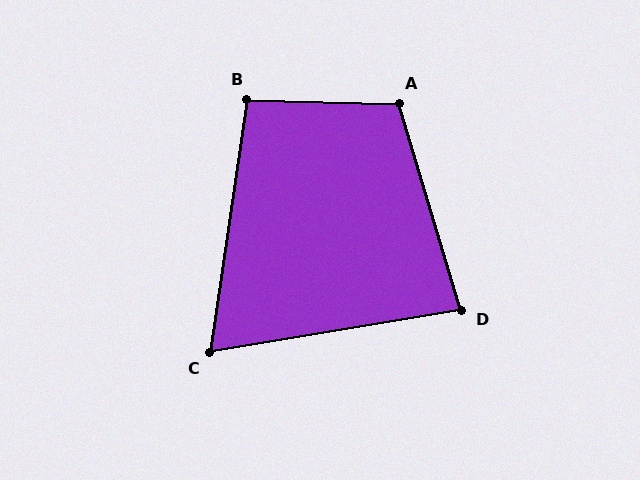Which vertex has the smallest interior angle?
C, at approximately 72 degrees.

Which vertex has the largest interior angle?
A, at approximately 108 degrees.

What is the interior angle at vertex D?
Approximately 83 degrees (acute).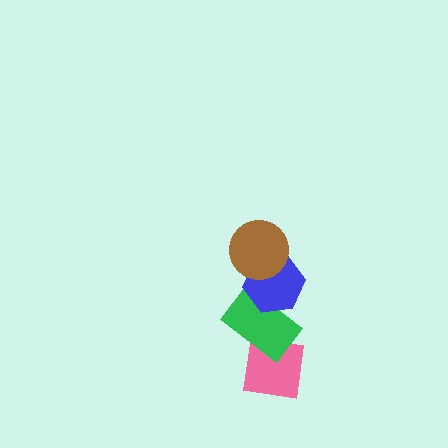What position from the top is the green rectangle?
The green rectangle is 3rd from the top.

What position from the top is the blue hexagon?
The blue hexagon is 2nd from the top.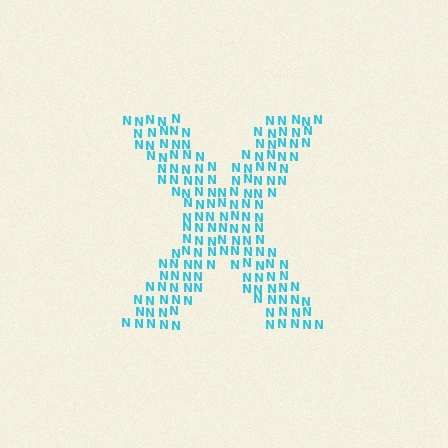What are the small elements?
The small elements are letter N's.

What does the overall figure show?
The overall figure shows the letter X.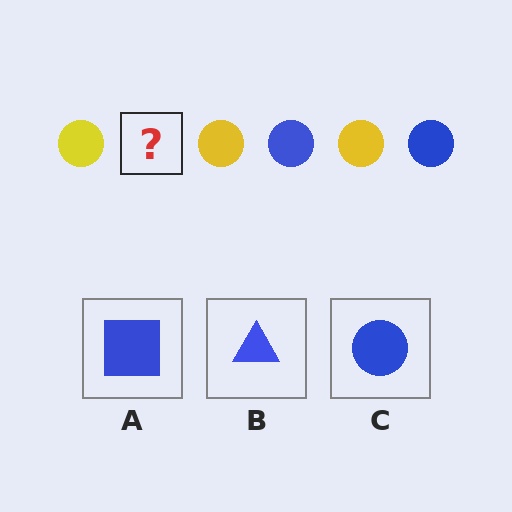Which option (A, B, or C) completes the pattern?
C.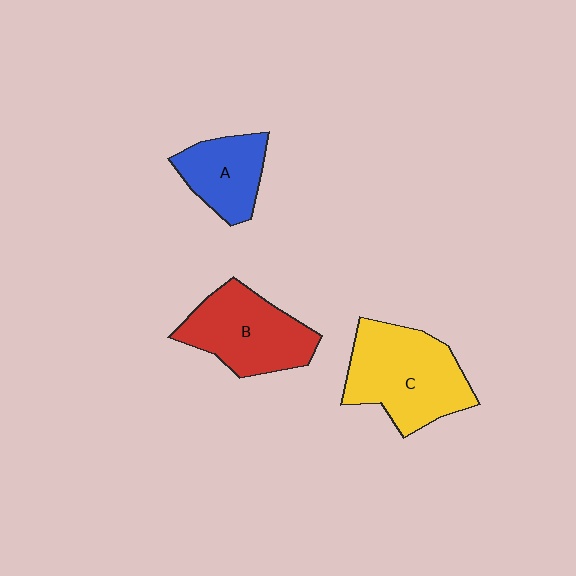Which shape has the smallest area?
Shape A (blue).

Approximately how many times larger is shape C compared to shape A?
Approximately 1.7 times.